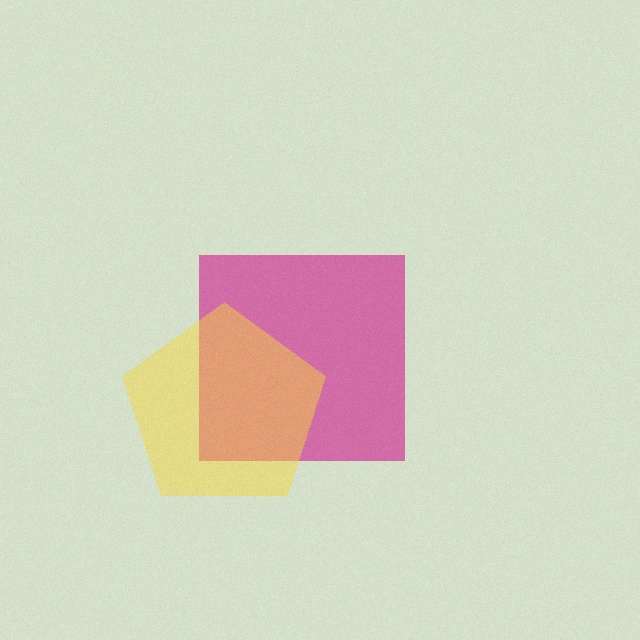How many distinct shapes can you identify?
There are 2 distinct shapes: a magenta square, a yellow pentagon.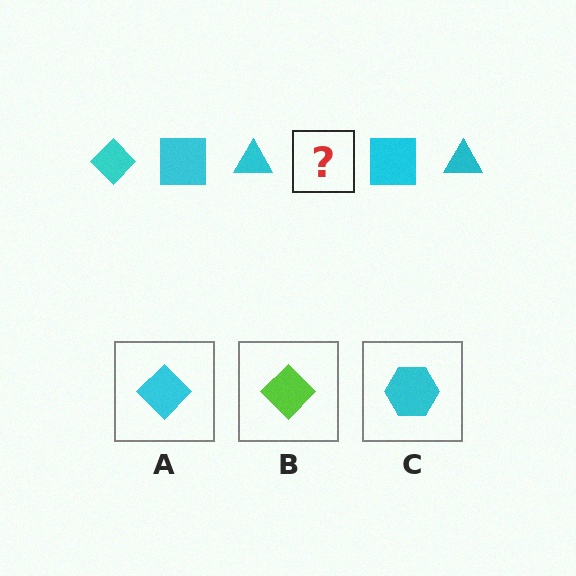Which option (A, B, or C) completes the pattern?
A.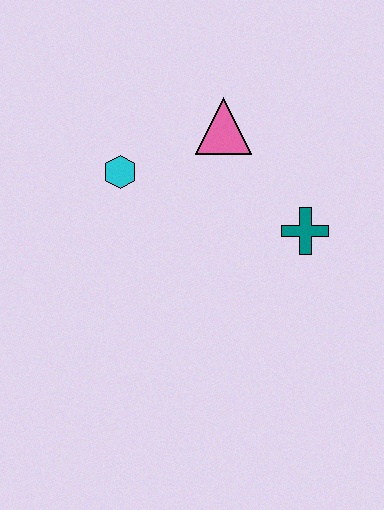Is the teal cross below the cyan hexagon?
Yes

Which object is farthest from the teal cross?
The cyan hexagon is farthest from the teal cross.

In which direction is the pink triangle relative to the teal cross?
The pink triangle is above the teal cross.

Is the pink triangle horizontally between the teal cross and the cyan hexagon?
Yes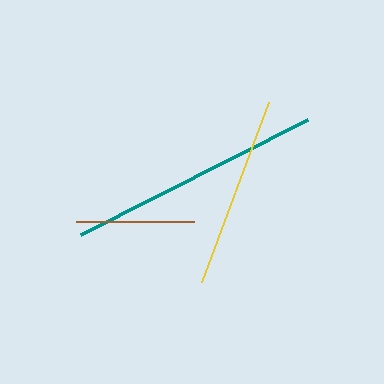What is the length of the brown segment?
The brown segment is approximately 118 pixels long.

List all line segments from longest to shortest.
From longest to shortest: teal, yellow, brown.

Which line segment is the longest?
The teal line is the longest at approximately 255 pixels.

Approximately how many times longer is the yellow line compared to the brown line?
The yellow line is approximately 1.6 times the length of the brown line.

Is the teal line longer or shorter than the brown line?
The teal line is longer than the brown line.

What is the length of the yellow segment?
The yellow segment is approximately 192 pixels long.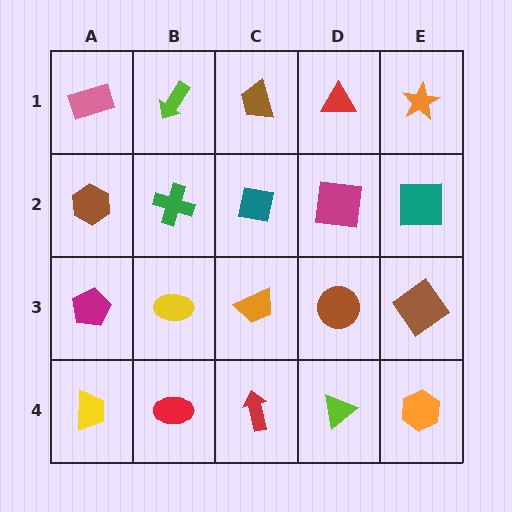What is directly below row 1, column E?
A teal square.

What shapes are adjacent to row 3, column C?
A teal square (row 2, column C), a red arrow (row 4, column C), a yellow ellipse (row 3, column B), a brown circle (row 3, column D).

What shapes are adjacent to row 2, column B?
A lime arrow (row 1, column B), a yellow ellipse (row 3, column B), a brown hexagon (row 2, column A), a teal square (row 2, column C).